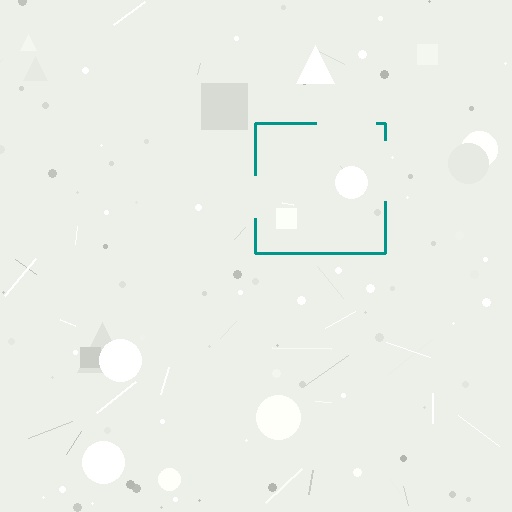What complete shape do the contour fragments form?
The contour fragments form a square.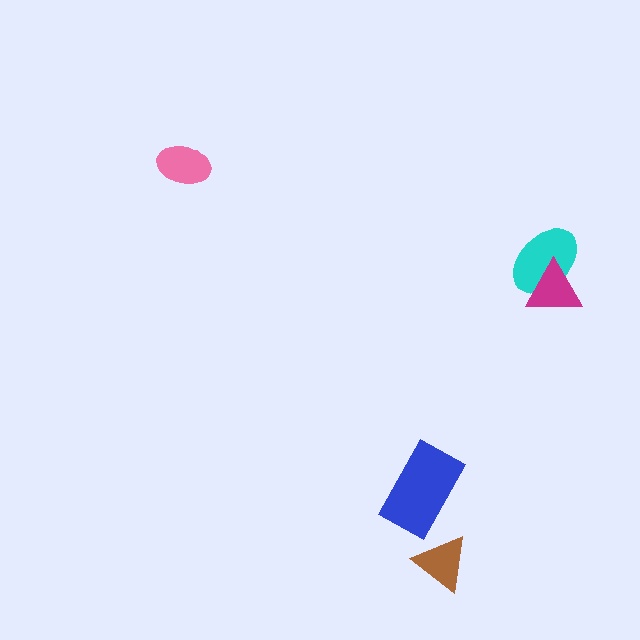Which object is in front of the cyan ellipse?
The magenta triangle is in front of the cyan ellipse.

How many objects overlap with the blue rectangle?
0 objects overlap with the blue rectangle.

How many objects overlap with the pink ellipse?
0 objects overlap with the pink ellipse.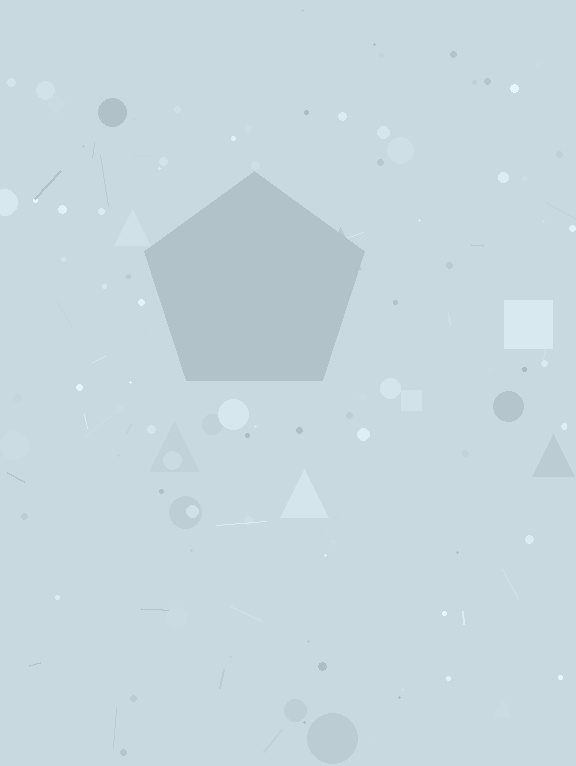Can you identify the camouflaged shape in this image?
The camouflaged shape is a pentagon.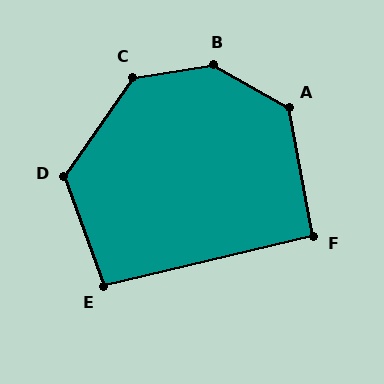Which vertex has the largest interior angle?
B, at approximately 142 degrees.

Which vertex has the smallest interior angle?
F, at approximately 93 degrees.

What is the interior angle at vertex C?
Approximately 134 degrees (obtuse).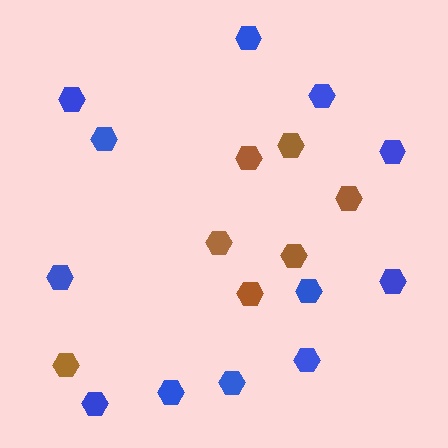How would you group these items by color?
There are 2 groups: one group of brown hexagons (7) and one group of blue hexagons (12).